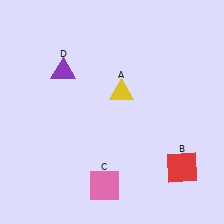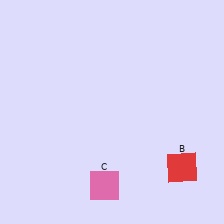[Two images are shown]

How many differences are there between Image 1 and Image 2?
There are 2 differences between the two images.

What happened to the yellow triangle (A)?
The yellow triangle (A) was removed in Image 2. It was in the top-right area of Image 1.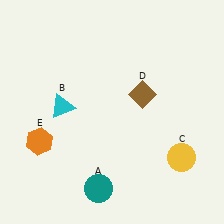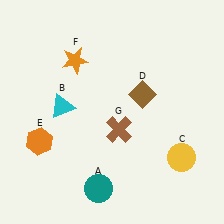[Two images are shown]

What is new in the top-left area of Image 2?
An orange star (F) was added in the top-left area of Image 2.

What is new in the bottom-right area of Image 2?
A brown cross (G) was added in the bottom-right area of Image 2.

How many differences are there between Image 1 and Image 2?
There are 2 differences between the two images.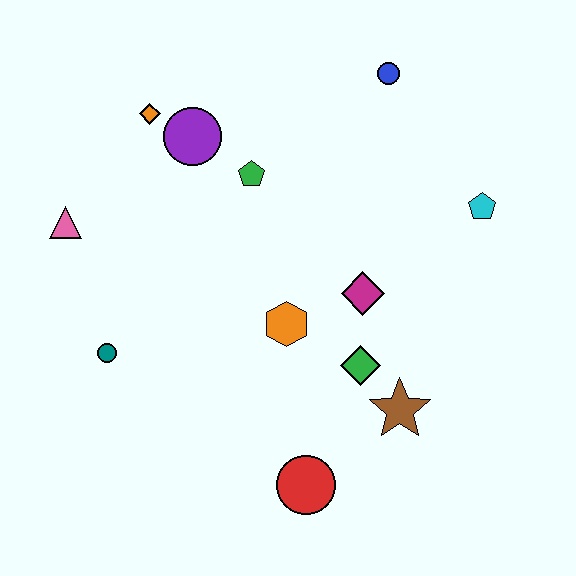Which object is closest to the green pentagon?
The purple circle is closest to the green pentagon.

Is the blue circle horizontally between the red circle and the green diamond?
No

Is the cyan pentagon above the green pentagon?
No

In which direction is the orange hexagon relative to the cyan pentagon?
The orange hexagon is to the left of the cyan pentagon.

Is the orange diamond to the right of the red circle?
No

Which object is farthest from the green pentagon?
The red circle is farthest from the green pentagon.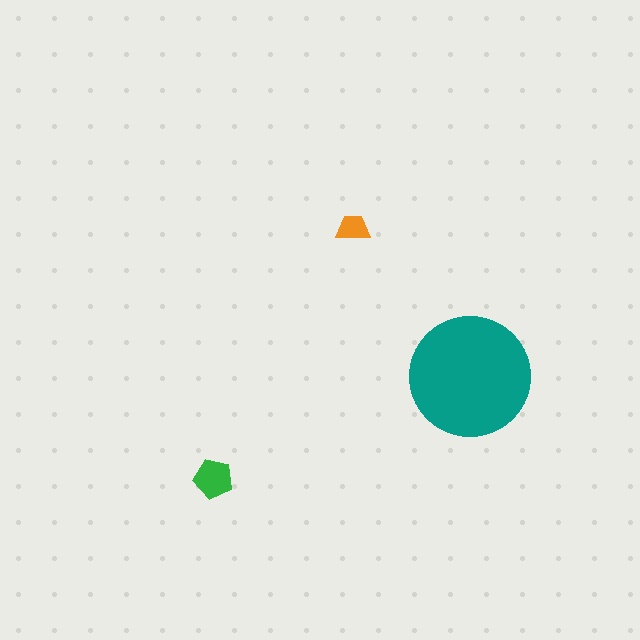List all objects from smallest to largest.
The orange trapezoid, the green pentagon, the teal circle.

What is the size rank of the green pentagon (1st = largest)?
2nd.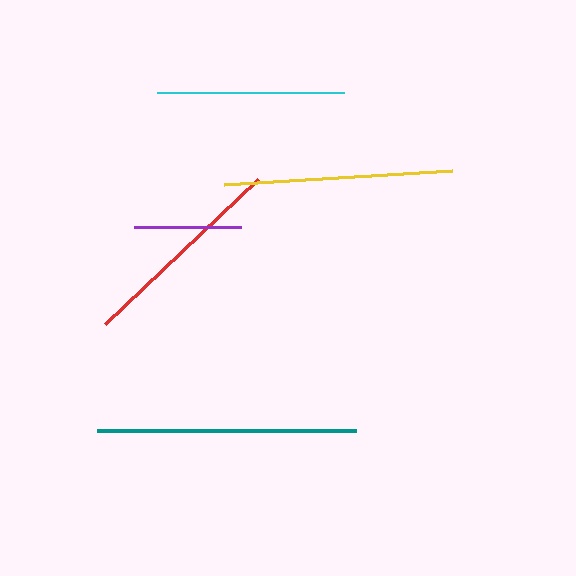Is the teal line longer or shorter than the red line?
The teal line is longer than the red line.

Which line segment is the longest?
The teal line is the longest at approximately 259 pixels.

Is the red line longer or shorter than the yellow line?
The yellow line is longer than the red line.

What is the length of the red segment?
The red segment is approximately 211 pixels long.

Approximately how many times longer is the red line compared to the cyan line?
The red line is approximately 1.1 times the length of the cyan line.